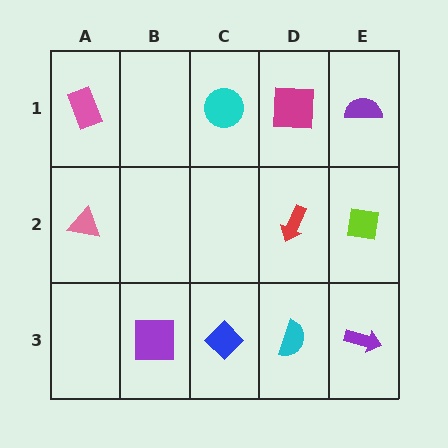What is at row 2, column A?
A pink triangle.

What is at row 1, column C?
A cyan circle.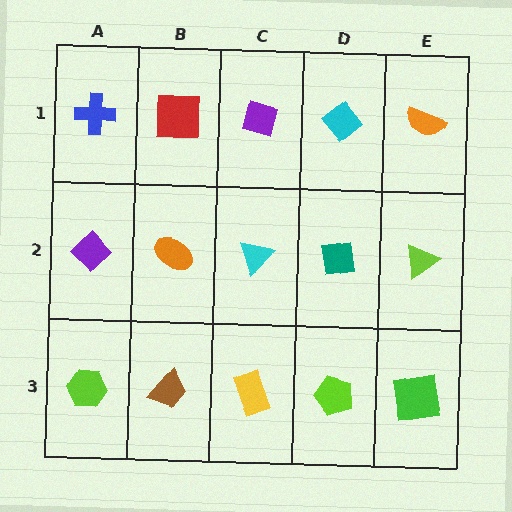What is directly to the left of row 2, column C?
An orange ellipse.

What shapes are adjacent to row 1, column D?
A teal square (row 2, column D), a purple diamond (row 1, column C), an orange semicircle (row 1, column E).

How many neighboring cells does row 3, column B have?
3.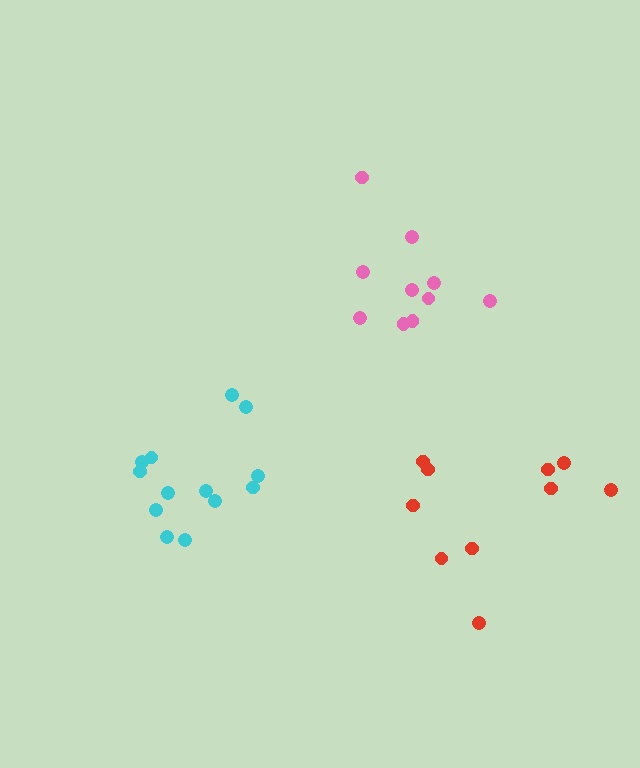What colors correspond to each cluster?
The clusters are colored: cyan, pink, red.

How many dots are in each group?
Group 1: 13 dots, Group 2: 10 dots, Group 3: 10 dots (33 total).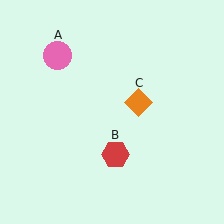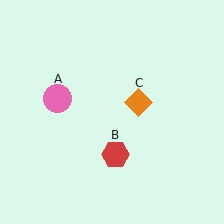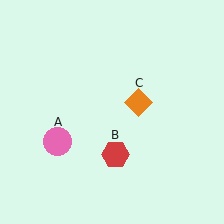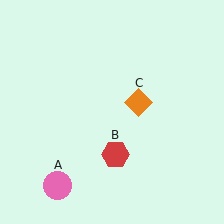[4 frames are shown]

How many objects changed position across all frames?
1 object changed position: pink circle (object A).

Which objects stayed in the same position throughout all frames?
Red hexagon (object B) and orange diamond (object C) remained stationary.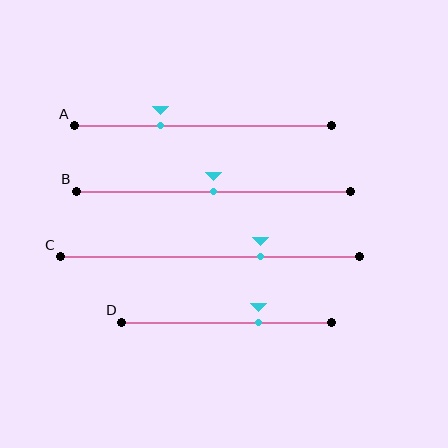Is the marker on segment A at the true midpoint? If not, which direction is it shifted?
No, the marker on segment A is shifted to the left by about 17% of the segment length.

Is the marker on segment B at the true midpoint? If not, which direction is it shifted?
Yes, the marker on segment B is at the true midpoint.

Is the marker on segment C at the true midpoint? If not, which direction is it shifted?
No, the marker on segment C is shifted to the right by about 17% of the segment length.